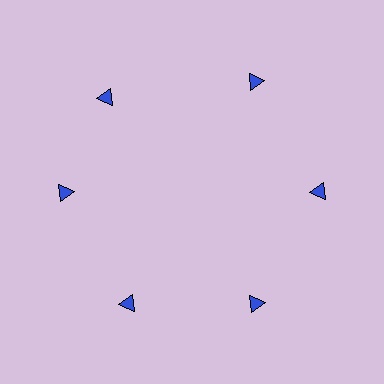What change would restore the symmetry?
The symmetry would be restored by rotating it back into even spacing with its neighbors so that all 6 triangles sit at equal angles and equal distance from the center.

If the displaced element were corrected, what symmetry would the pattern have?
It would have 6-fold rotational symmetry — the pattern would map onto itself every 60 degrees.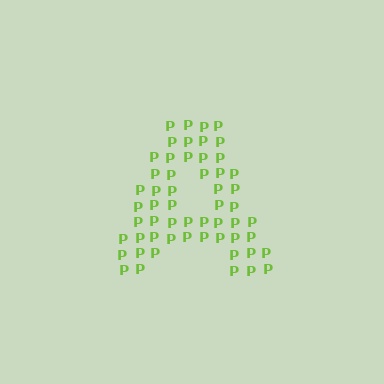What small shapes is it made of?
It is made of small letter P's.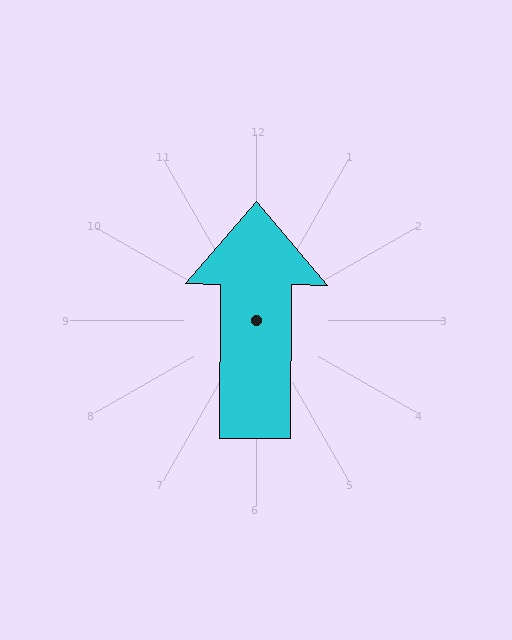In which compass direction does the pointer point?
North.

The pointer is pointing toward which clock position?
Roughly 12 o'clock.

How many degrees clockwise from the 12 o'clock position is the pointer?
Approximately 0 degrees.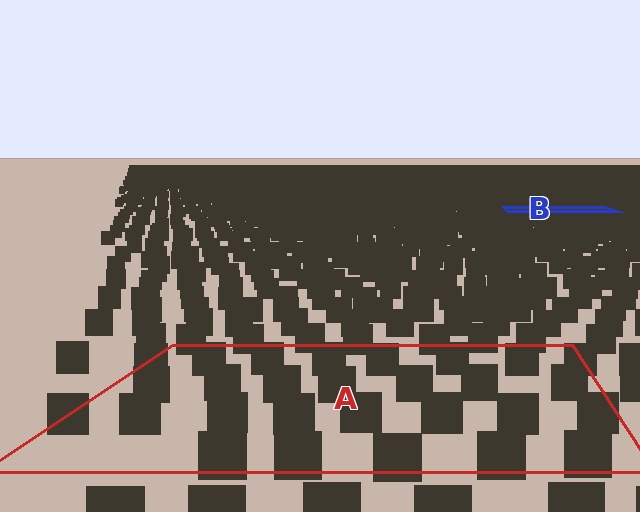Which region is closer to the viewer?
Region A is closer. The texture elements there are larger and more spread out.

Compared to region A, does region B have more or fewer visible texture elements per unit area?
Region B has more texture elements per unit area — they are packed more densely because it is farther away.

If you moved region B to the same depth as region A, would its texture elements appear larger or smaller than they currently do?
They would appear larger. At a closer depth, the same texture elements are projected at a bigger on-screen size.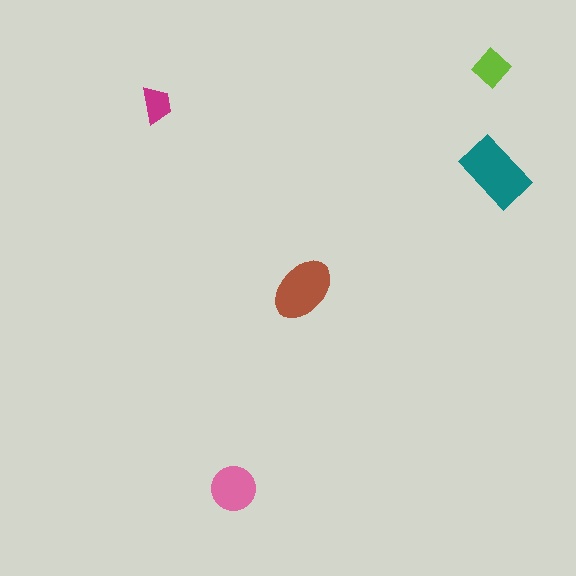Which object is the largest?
The teal rectangle.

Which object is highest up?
The lime diamond is topmost.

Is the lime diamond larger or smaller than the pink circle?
Smaller.